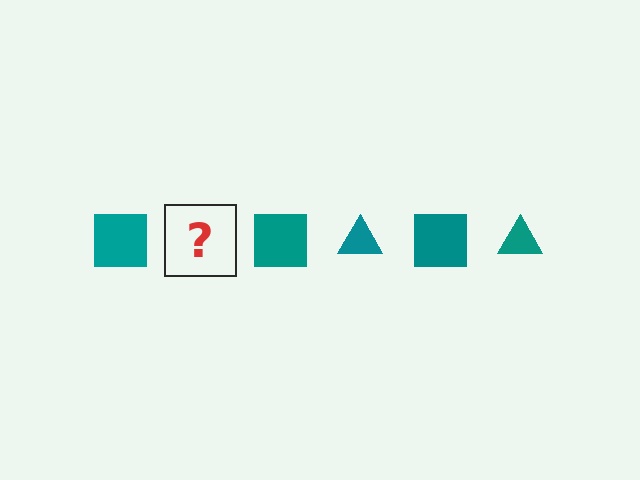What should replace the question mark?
The question mark should be replaced with a teal triangle.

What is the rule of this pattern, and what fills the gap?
The rule is that the pattern cycles through square, triangle shapes in teal. The gap should be filled with a teal triangle.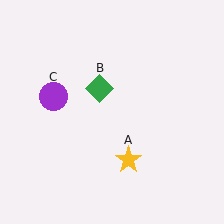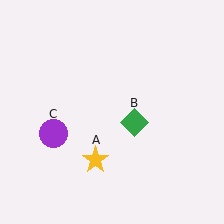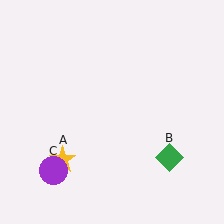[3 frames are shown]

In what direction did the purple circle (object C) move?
The purple circle (object C) moved down.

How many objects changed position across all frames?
3 objects changed position: yellow star (object A), green diamond (object B), purple circle (object C).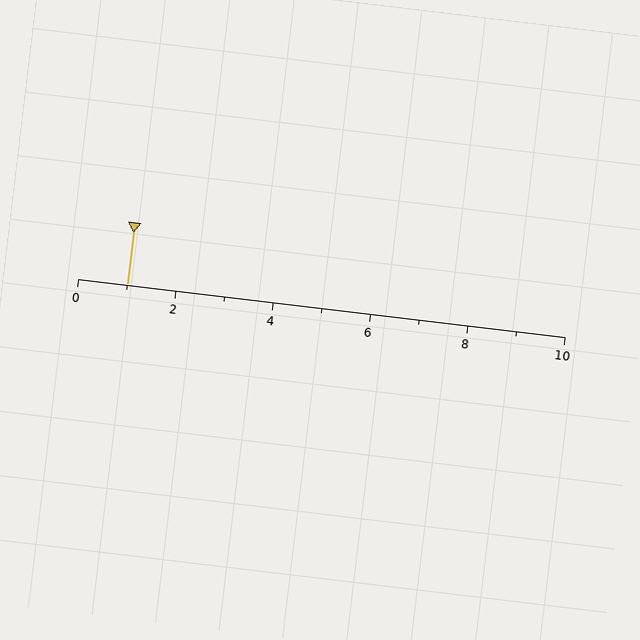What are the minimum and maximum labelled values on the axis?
The axis runs from 0 to 10.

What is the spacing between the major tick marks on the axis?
The major ticks are spaced 2 apart.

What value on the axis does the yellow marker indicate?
The marker indicates approximately 1.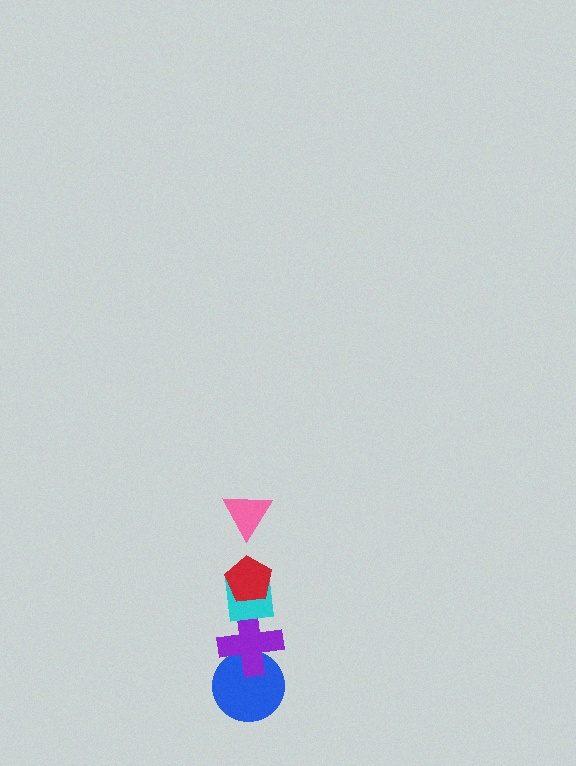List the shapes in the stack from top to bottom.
From top to bottom: the pink triangle, the red pentagon, the cyan square, the purple cross, the blue circle.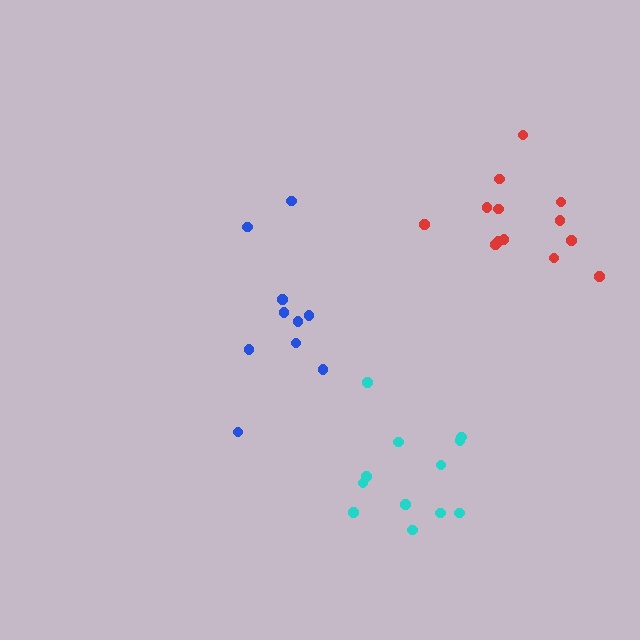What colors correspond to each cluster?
The clusters are colored: red, cyan, blue.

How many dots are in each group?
Group 1: 13 dots, Group 2: 12 dots, Group 3: 10 dots (35 total).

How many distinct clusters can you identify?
There are 3 distinct clusters.